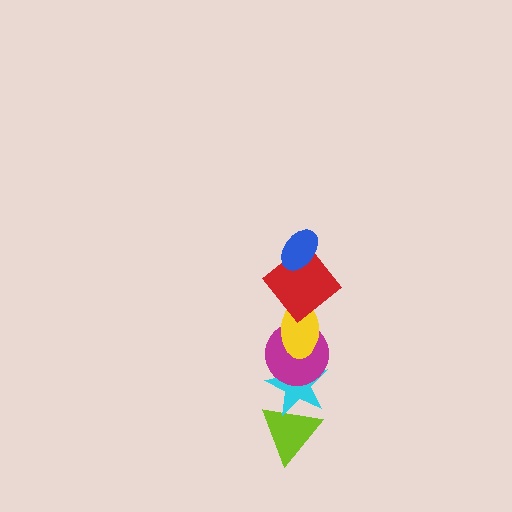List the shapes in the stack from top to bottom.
From top to bottom: the blue ellipse, the red diamond, the yellow ellipse, the magenta circle, the cyan star, the lime triangle.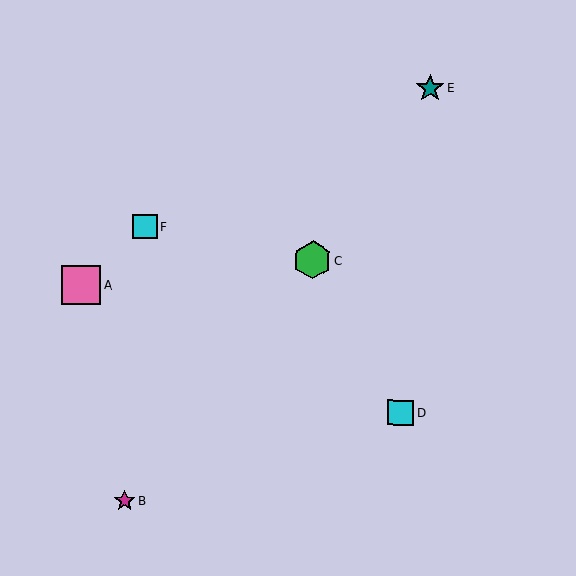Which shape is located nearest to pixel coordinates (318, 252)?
The green hexagon (labeled C) at (313, 260) is nearest to that location.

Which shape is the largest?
The pink square (labeled A) is the largest.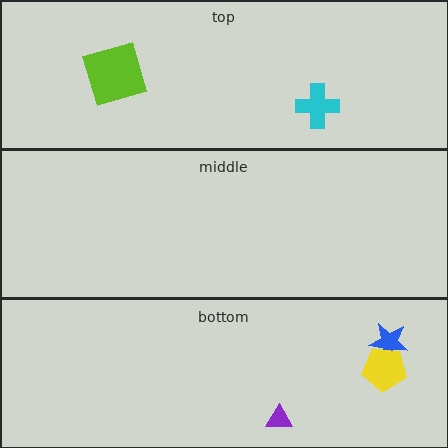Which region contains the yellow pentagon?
The bottom region.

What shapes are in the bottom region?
The blue star, the yellow pentagon, the purple triangle.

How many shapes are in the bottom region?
3.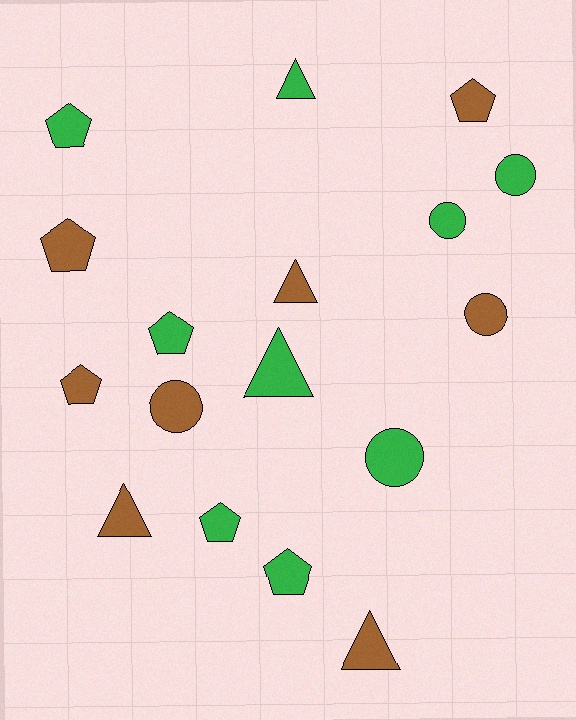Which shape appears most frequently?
Pentagon, with 7 objects.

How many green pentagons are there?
There are 4 green pentagons.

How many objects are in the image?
There are 17 objects.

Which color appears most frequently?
Green, with 9 objects.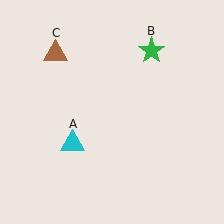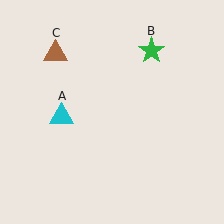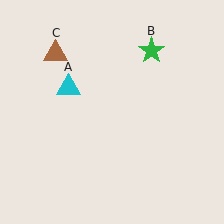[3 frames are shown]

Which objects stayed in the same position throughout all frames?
Green star (object B) and brown triangle (object C) remained stationary.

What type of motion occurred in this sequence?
The cyan triangle (object A) rotated clockwise around the center of the scene.